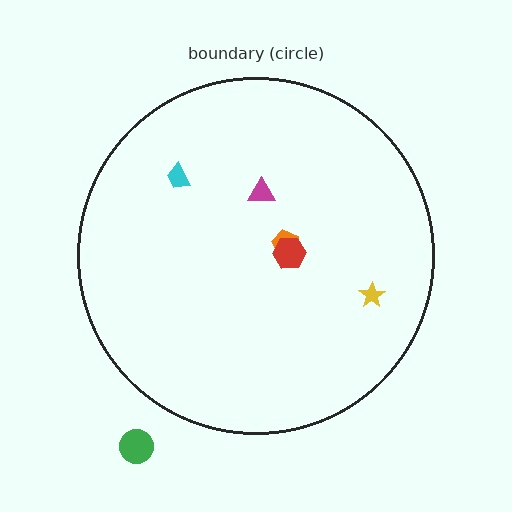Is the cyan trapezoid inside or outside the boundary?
Inside.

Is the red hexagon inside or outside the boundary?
Inside.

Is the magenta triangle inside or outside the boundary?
Inside.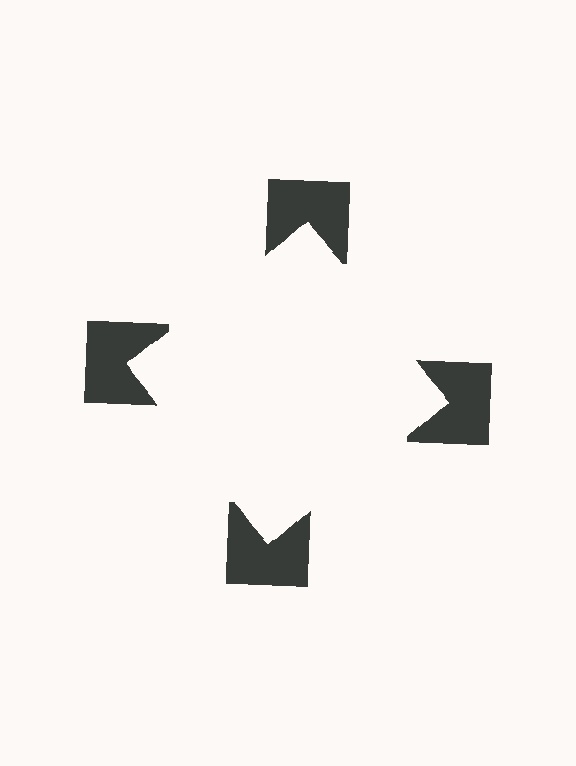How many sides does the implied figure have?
4 sides.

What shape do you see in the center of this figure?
An illusory square — its edges are inferred from the aligned wedge cuts in the notched squares, not physically drawn.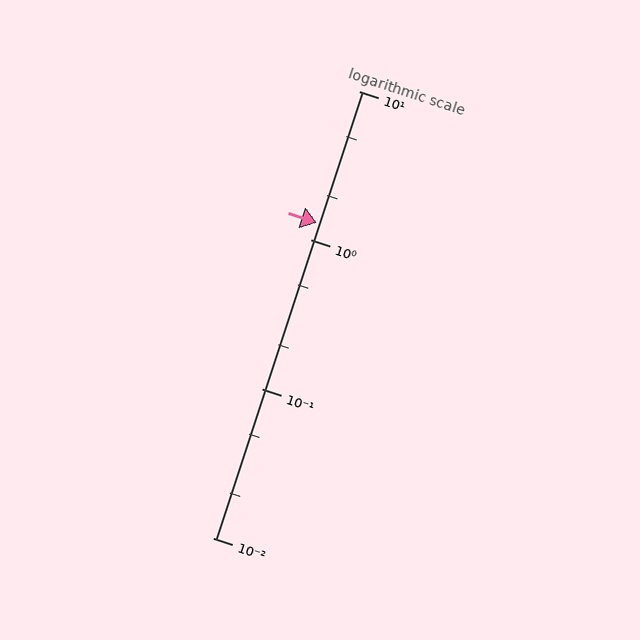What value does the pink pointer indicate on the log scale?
The pointer indicates approximately 1.3.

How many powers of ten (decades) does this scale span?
The scale spans 3 decades, from 0.01 to 10.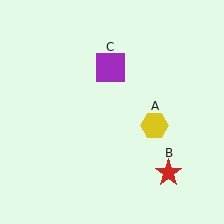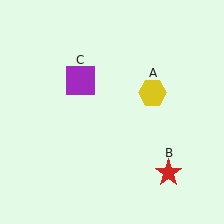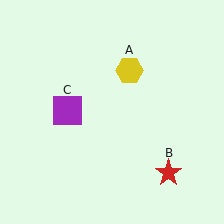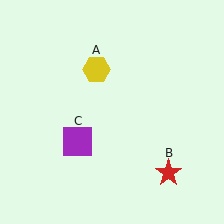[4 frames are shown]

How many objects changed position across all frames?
2 objects changed position: yellow hexagon (object A), purple square (object C).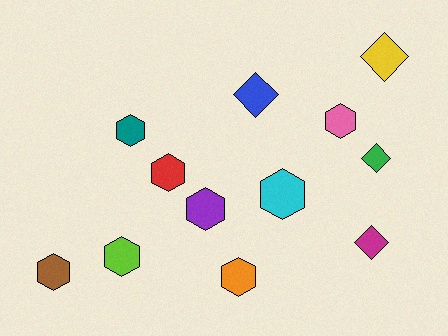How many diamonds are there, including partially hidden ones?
There are 4 diamonds.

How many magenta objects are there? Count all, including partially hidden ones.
There is 1 magenta object.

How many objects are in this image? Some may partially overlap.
There are 12 objects.